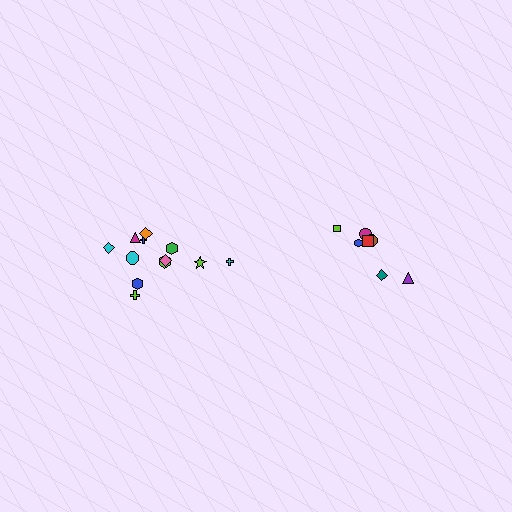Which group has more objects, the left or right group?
The left group.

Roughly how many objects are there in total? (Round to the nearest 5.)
Roughly 20 objects in total.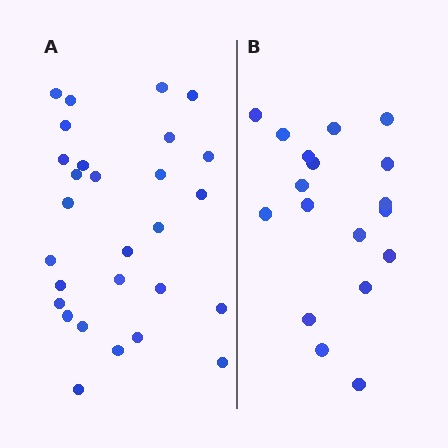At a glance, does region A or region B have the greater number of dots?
Region A (the left region) has more dots.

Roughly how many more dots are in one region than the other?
Region A has roughly 10 or so more dots than region B.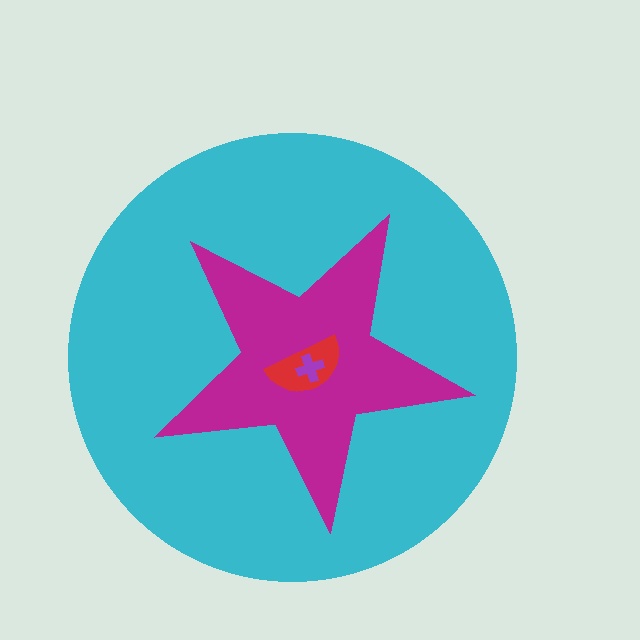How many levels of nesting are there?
4.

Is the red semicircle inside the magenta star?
Yes.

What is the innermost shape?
The purple cross.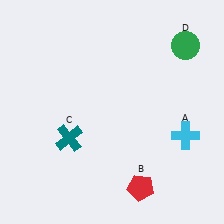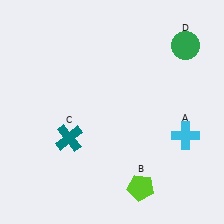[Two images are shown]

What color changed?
The pentagon (B) changed from red in Image 1 to lime in Image 2.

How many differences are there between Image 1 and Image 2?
There is 1 difference between the two images.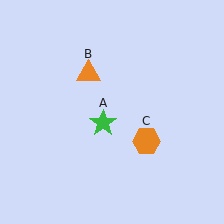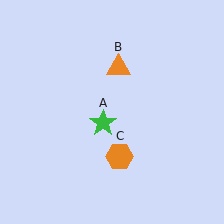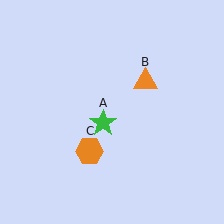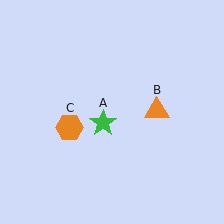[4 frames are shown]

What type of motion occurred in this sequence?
The orange triangle (object B), orange hexagon (object C) rotated clockwise around the center of the scene.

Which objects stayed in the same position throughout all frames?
Green star (object A) remained stationary.